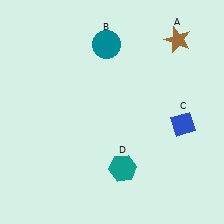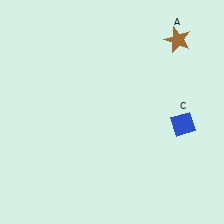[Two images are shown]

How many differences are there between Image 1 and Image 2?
There are 2 differences between the two images.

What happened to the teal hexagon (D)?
The teal hexagon (D) was removed in Image 2. It was in the bottom-right area of Image 1.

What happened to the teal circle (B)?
The teal circle (B) was removed in Image 2. It was in the top-left area of Image 1.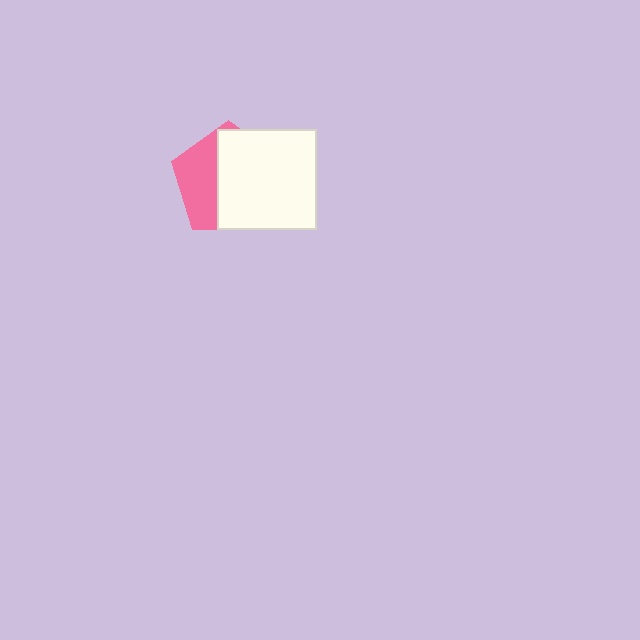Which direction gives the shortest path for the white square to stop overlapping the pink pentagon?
Moving right gives the shortest separation.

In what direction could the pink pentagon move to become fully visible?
The pink pentagon could move left. That would shift it out from behind the white square entirely.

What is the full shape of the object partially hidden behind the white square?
The partially hidden object is a pink pentagon.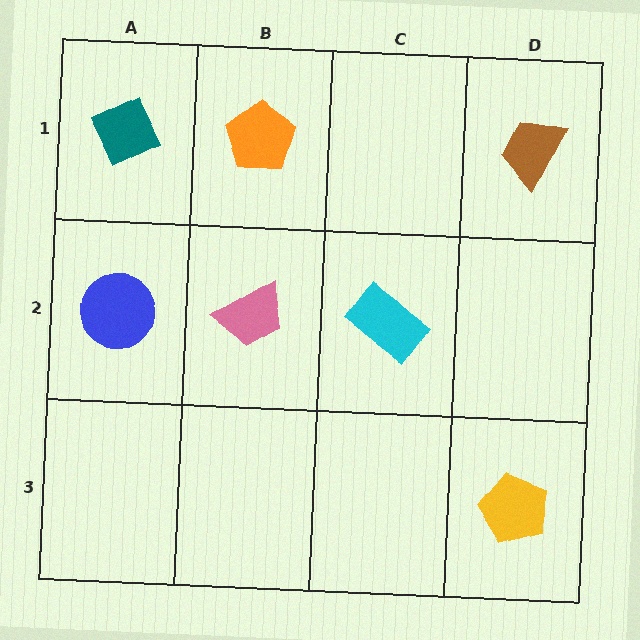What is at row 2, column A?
A blue circle.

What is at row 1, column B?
An orange pentagon.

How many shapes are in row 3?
1 shape.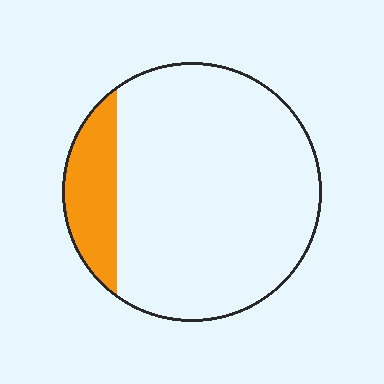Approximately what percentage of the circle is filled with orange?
Approximately 15%.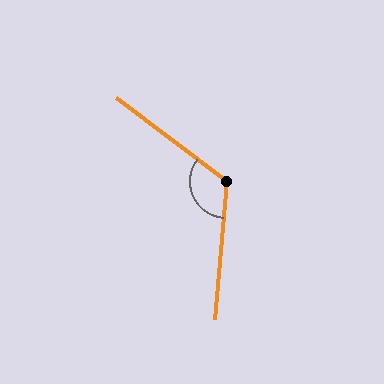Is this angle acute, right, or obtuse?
It is obtuse.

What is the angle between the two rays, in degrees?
Approximately 122 degrees.